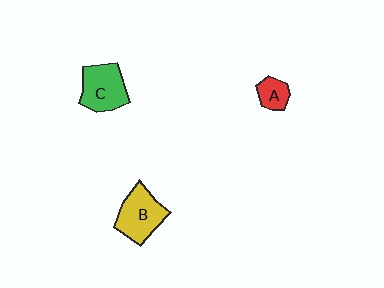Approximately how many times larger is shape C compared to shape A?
Approximately 2.1 times.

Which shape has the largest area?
Shape B (yellow).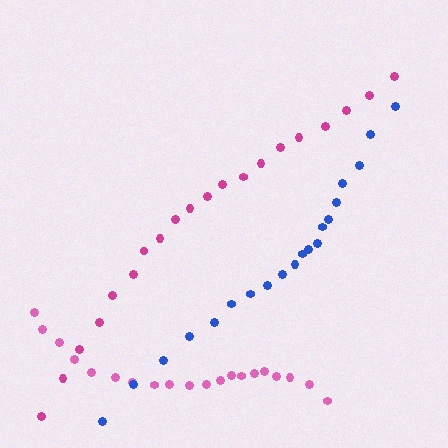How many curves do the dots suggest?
There are 3 distinct paths.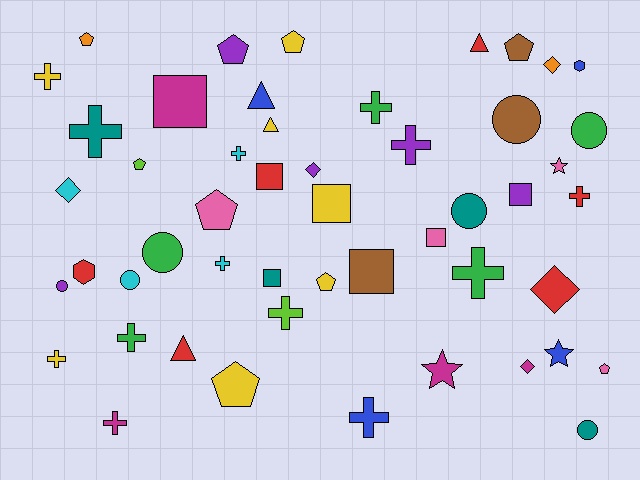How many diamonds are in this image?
There are 5 diamonds.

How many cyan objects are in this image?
There are 4 cyan objects.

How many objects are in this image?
There are 50 objects.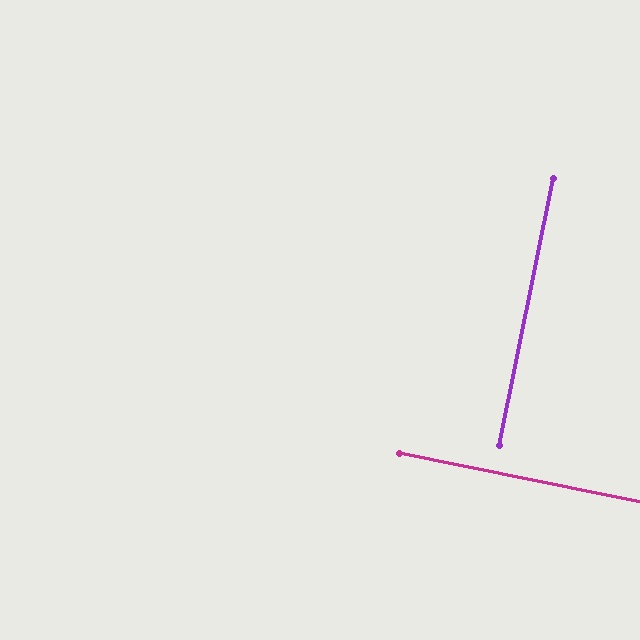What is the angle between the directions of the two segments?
Approximately 90 degrees.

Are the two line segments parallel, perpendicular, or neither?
Perpendicular — they meet at approximately 90°.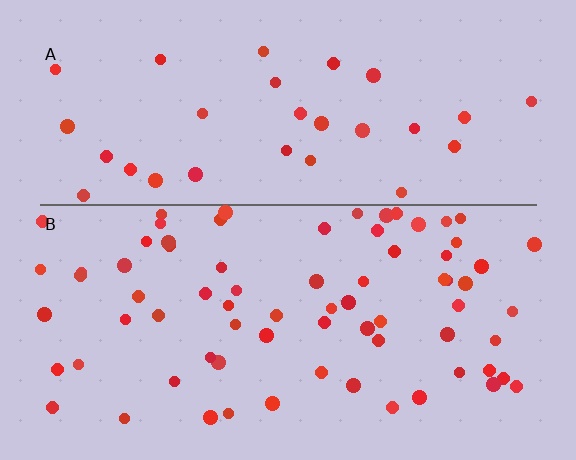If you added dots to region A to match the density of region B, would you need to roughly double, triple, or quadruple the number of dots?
Approximately double.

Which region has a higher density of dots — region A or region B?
B (the bottom).